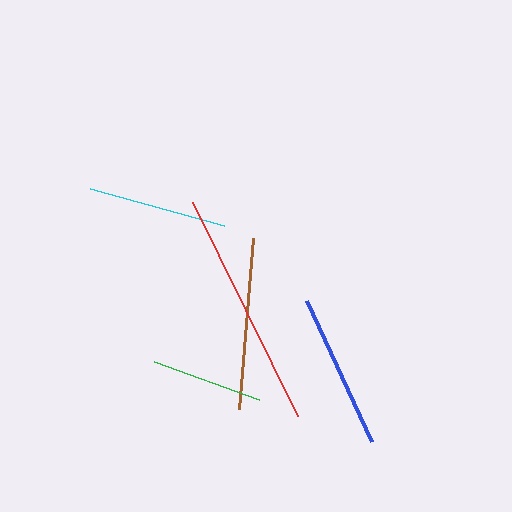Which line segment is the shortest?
The green line is the shortest at approximately 112 pixels.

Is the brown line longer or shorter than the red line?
The red line is longer than the brown line.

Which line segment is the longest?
The red line is the longest at approximately 238 pixels.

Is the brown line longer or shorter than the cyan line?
The brown line is longer than the cyan line.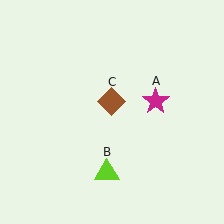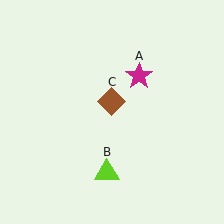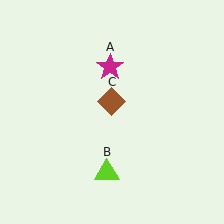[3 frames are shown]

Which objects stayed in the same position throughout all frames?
Lime triangle (object B) and brown diamond (object C) remained stationary.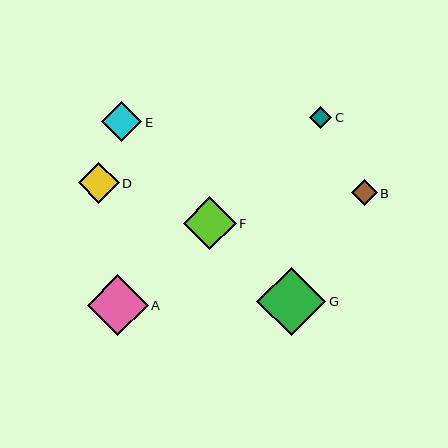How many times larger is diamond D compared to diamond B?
Diamond D is approximately 1.5 times the size of diamond B.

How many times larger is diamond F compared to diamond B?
Diamond F is approximately 2.0 times the size of diamond B.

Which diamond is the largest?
Diamond G is the largest with a size of approximately 69 pixels.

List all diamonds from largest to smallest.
From largest to smallest: G, A, F, E, D, B, C.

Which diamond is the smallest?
Diamond C is the smallest with a size of approximately 22 pixels.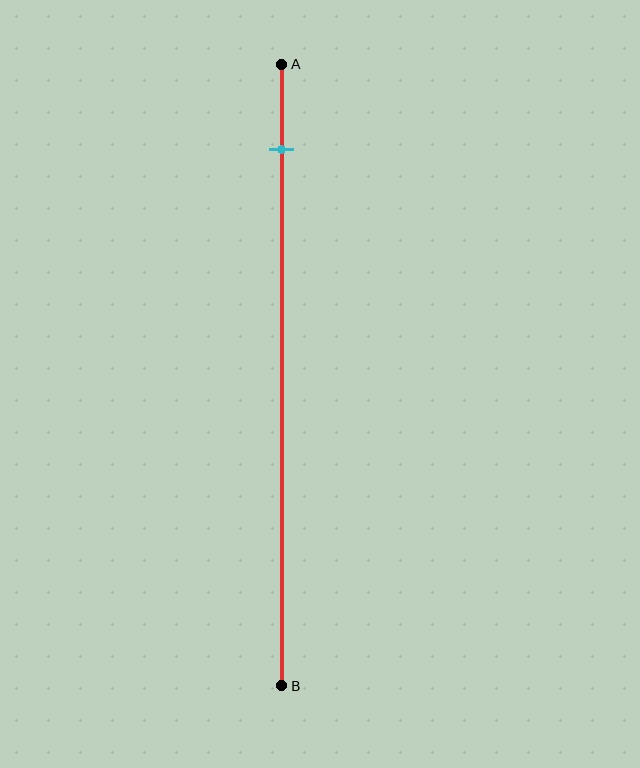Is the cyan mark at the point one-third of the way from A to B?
No, the mark is at about 15% from A, not at the 33% one-third point.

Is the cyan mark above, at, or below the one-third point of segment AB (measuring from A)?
The cyan mark is above the one-third point of segment AB.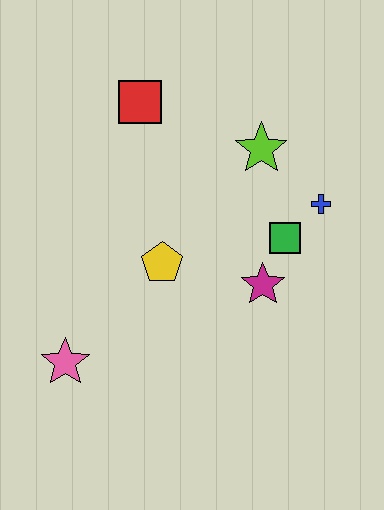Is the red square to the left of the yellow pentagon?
Yes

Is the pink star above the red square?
No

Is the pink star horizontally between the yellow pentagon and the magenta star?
No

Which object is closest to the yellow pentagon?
The magenta star is closest to the yellow pentagon.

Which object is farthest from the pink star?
The blue cross is farthest from the pink star.